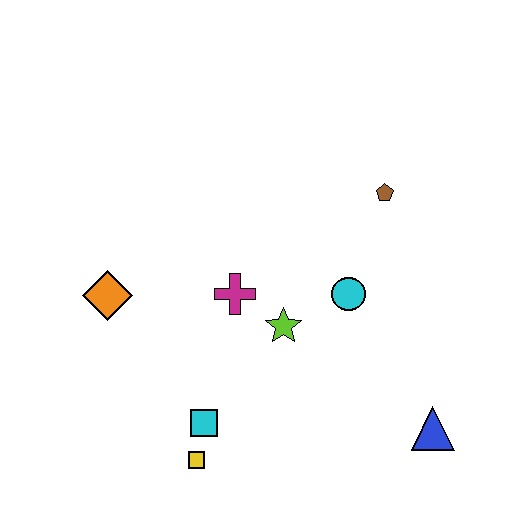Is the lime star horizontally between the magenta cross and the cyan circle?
Yes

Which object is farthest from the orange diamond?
The blue triangle is farthest from the orange diamond.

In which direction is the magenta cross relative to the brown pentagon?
The magenta cross is to the left of the brown pentagon.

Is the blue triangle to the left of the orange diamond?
No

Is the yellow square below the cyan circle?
Yes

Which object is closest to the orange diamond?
The magenta cross is closest to the orange diamond.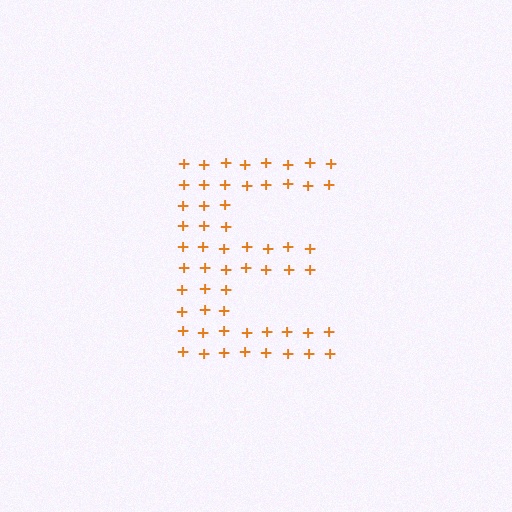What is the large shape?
The large shape is the letter E.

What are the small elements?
The small elements are plus signs.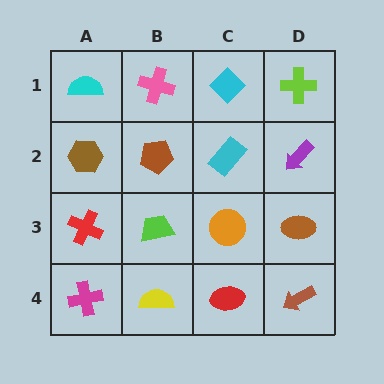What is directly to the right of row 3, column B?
An orange circle.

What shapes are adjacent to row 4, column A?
A red cross (row 3, column A), a yellow semicircle (row 4, column B).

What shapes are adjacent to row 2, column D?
A lime cross (row 1, column D), a brown ellipse (row 3, column D), a cyan rectangle (row 2, column C).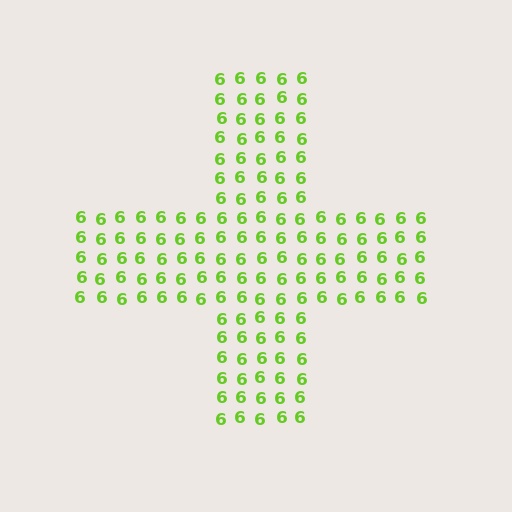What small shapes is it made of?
It is made of small digit 6's.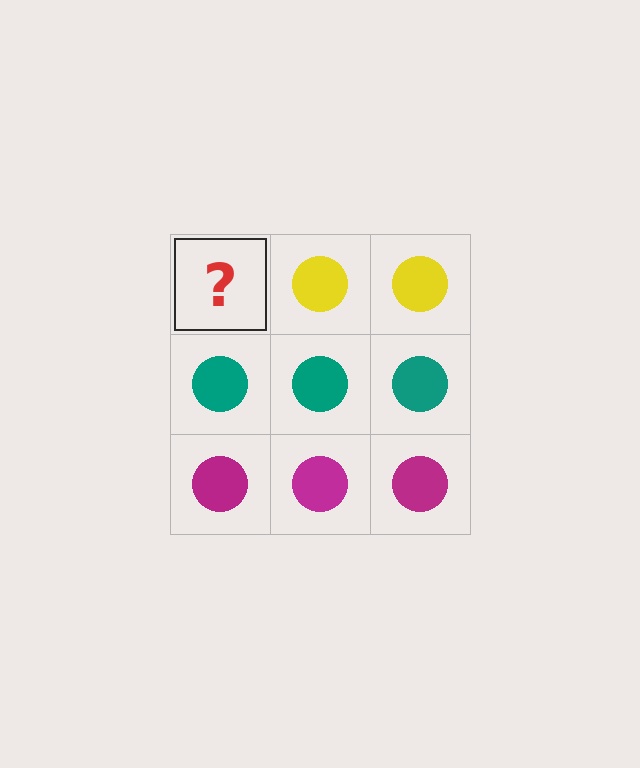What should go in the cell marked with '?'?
The missing cell should contain a yellow circle.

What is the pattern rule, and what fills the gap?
The rule is that each row has a consistent color. The gap should be filled with a yellow circle.